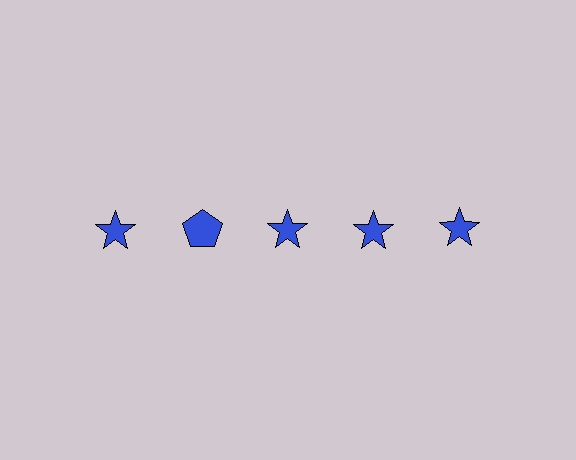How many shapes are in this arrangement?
There are 5 shapes arranged in a grid pattern.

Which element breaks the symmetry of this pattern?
The blue pentagon in the top row, second from left column breaks the symmetry. All other shapes are blue stars.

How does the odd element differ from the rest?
It has a different shape: pentagon instead of star.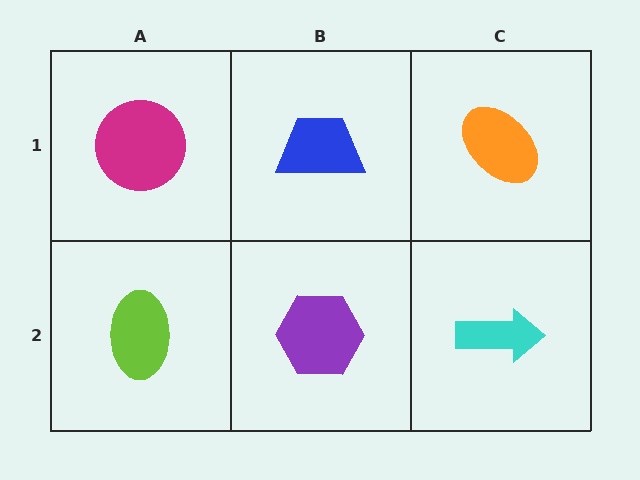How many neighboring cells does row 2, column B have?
3.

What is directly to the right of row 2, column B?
A cyan arrow.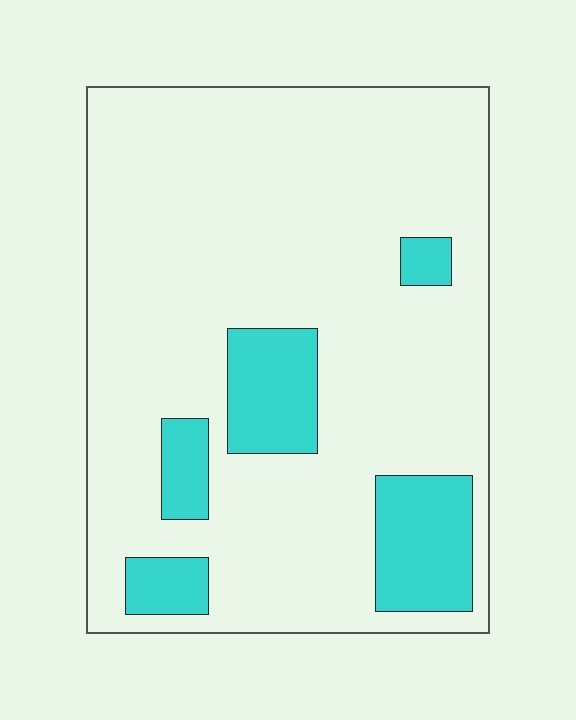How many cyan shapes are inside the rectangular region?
5.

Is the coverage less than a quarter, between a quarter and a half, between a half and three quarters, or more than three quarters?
Less than a quarter.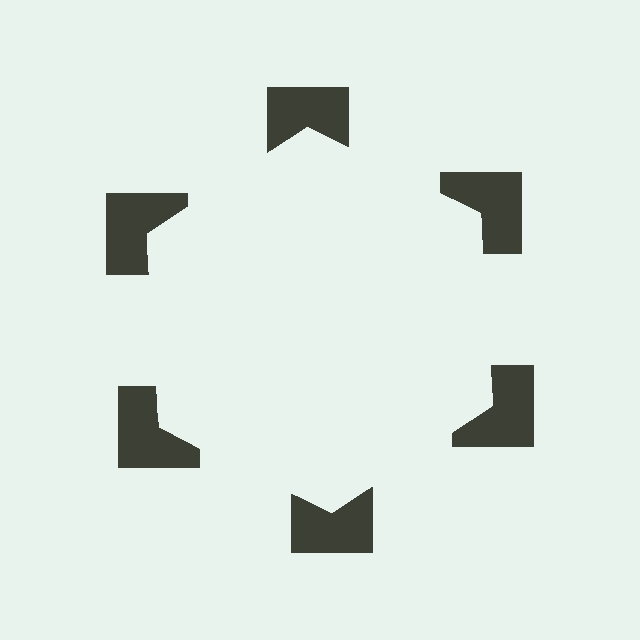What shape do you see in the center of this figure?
An illusory hexagon — its edges are inferred from the aligned wedge cuts in the notched squares, not physically drawn.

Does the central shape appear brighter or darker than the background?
It typically appears slightly brighter than the background, even though no actual brightness change is drawn.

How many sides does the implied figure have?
6 sides.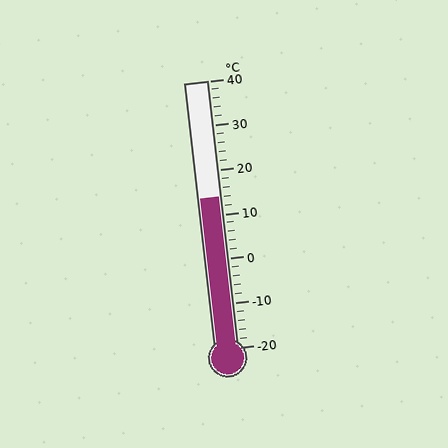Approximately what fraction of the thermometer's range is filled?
The thermometer is filled to approximately 55% of its range.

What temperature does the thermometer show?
The thermometer shows approximately 14°C.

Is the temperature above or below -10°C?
The temperature is above -10°C.